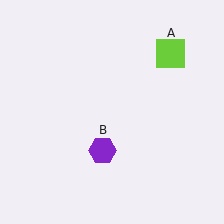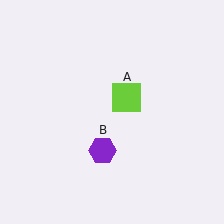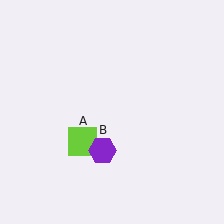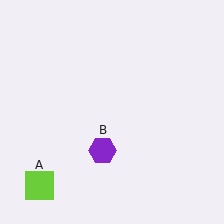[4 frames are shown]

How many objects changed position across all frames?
1 object changed position: lime square (object A).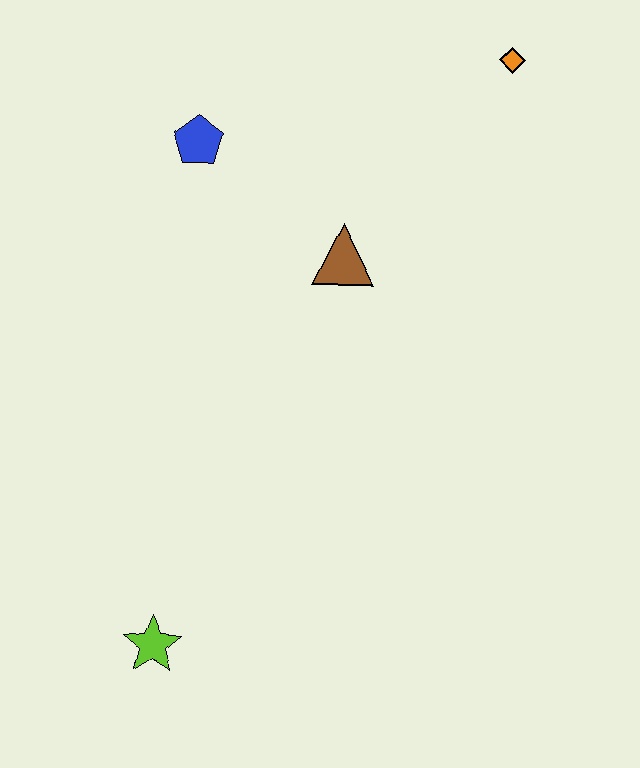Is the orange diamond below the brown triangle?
No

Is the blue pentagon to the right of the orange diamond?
No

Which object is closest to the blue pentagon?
The brown triangle is closest to the blue pentagon.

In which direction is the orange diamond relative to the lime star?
The orange diamond is above the lime star.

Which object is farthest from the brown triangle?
The lime star is farthest from the brown triangle.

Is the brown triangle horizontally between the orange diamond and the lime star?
Yes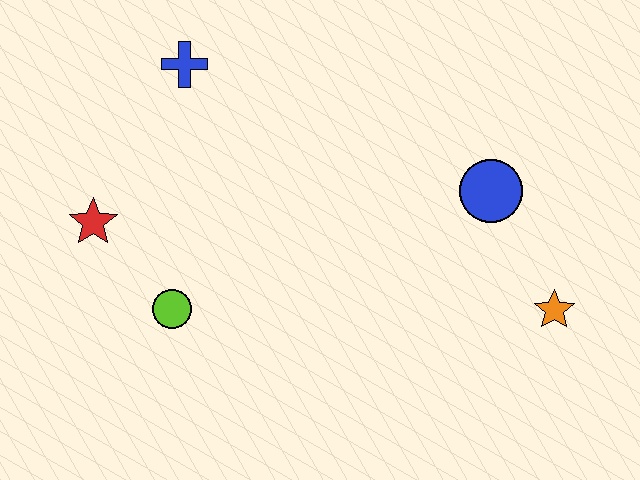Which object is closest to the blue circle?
The orange star is closest to the blue circle.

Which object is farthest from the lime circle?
The orange star is farthest from the lime circle.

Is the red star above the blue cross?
No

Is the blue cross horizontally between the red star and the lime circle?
No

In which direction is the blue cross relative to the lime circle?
The blue cross is above the lime circle.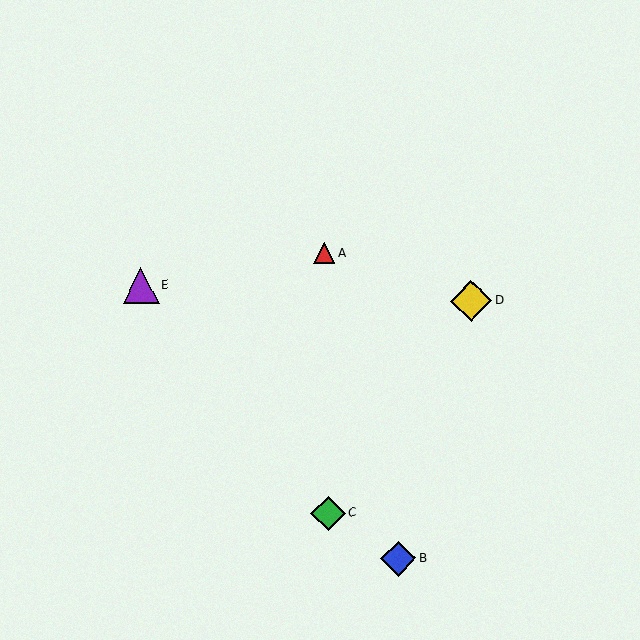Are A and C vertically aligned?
Yes, both are at x≈324.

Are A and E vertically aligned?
No, A is at x≈324 and E is at x≈141.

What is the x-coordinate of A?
Object A is at x≈324.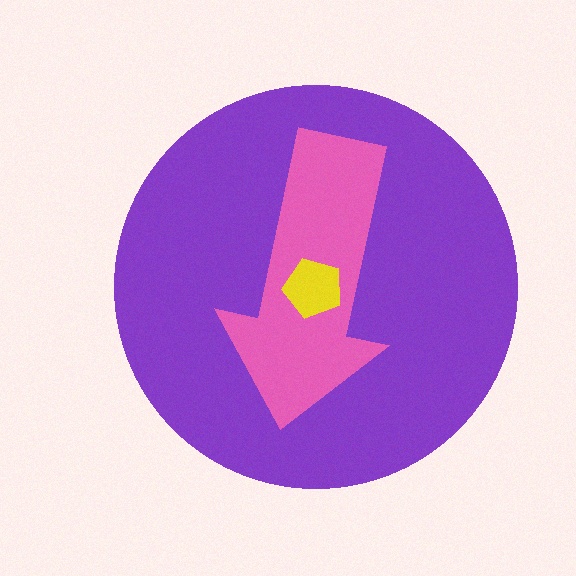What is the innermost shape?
The yellow pentagon.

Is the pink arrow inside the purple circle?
Yes.